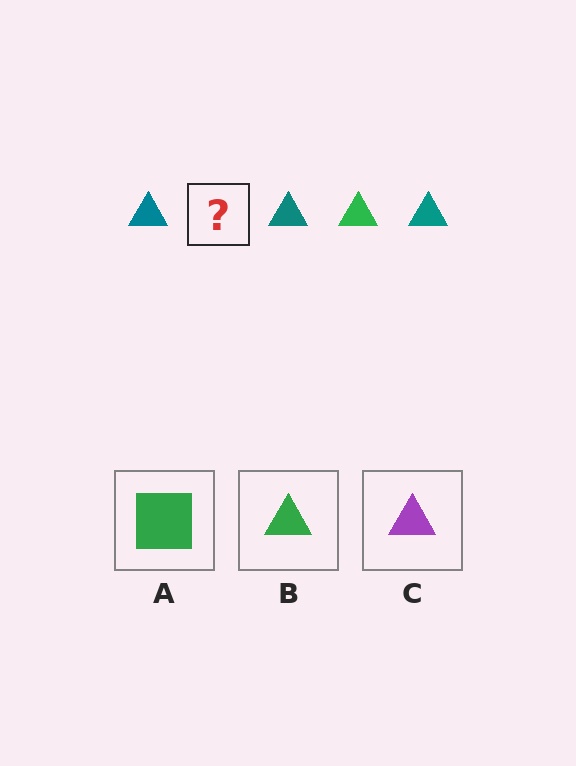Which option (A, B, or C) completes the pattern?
B.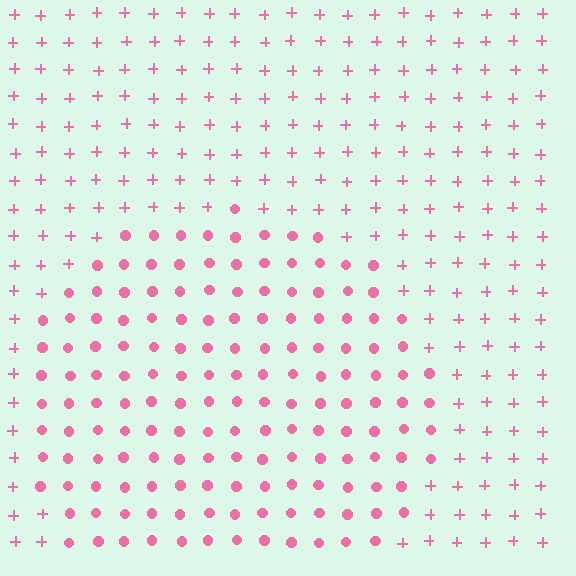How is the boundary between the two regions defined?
The boundary is defined by a change in element shape: circles inside vs. plus signs outside. All elements share the same color and spacing.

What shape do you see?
I see a circle.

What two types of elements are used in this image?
The image uses circles inside the circle region and plus signs outside it.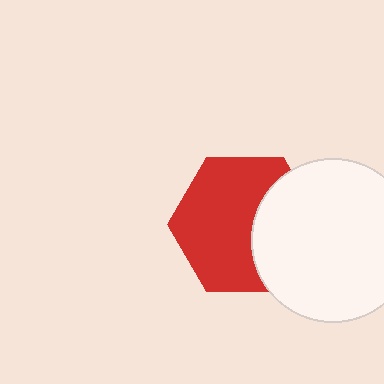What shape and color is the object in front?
The object in front is a white circle.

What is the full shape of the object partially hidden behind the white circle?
The partially hidden object is a red hexagon.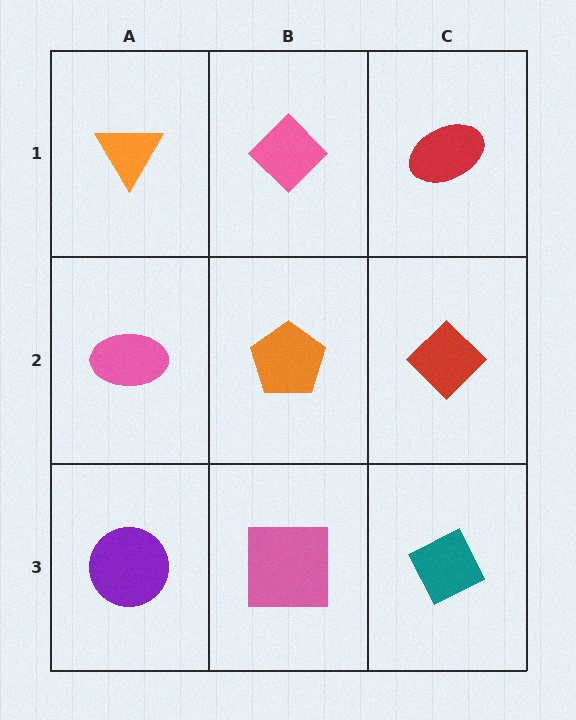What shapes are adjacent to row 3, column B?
An orange pentagon (row 2, column B), a purple circle (row 3, column A), a teal diamond (row 3, column C).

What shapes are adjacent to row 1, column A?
A pink ellipse (row 2, column A), a pink diamond (row 1, column B).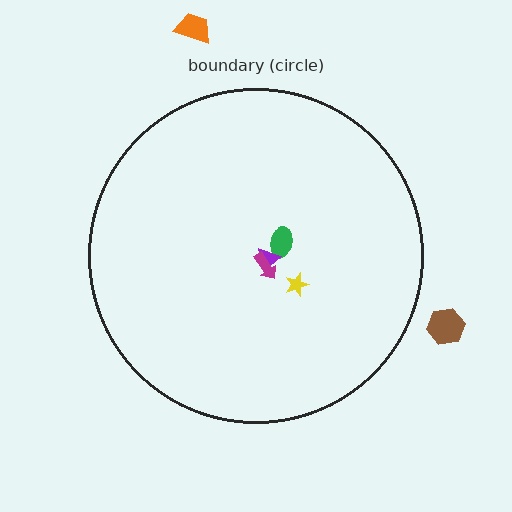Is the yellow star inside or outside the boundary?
Inside.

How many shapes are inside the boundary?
4 inside, 2 outside.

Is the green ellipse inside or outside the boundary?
Inside.